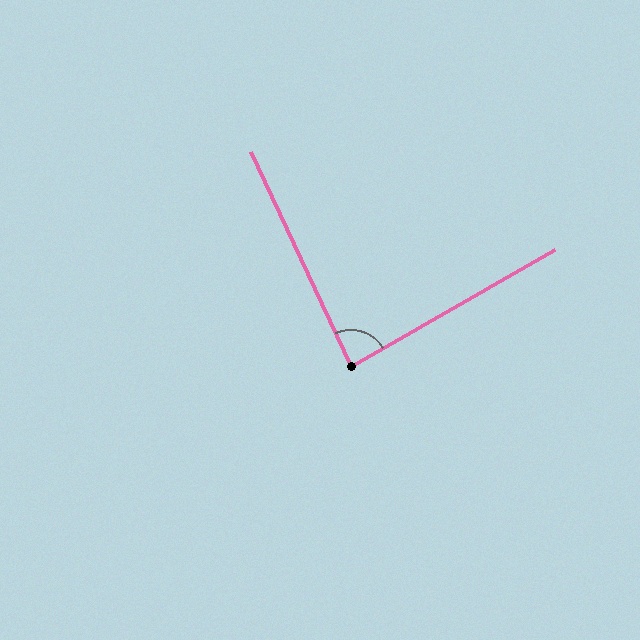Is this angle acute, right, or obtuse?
It is approximately a right angle.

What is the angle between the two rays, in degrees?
Approximately 85 degrees.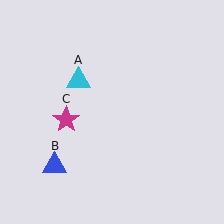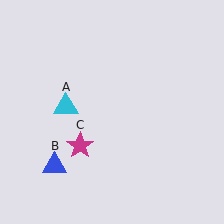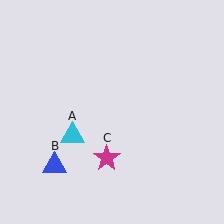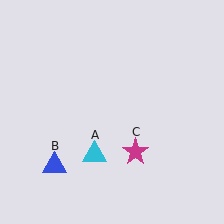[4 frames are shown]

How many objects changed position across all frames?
2 objects changed position: cyan triangle (object A), magenta star (object C).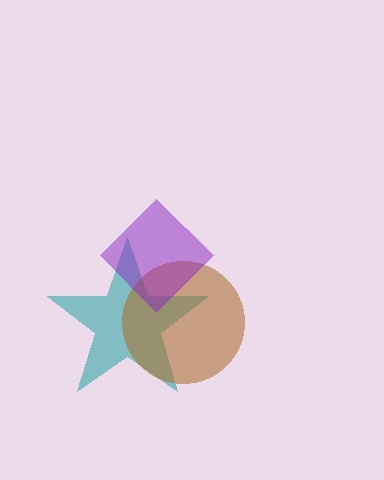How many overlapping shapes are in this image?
There are 3 overlapping shapes in the image.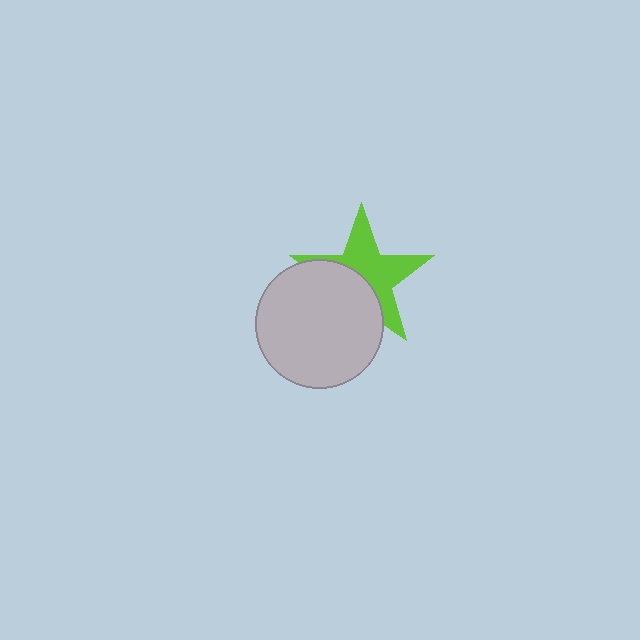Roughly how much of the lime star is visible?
About half of it is visible (roughly 56%).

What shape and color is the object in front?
The object in front is a light gray circle.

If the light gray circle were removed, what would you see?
You would see the complete lime star.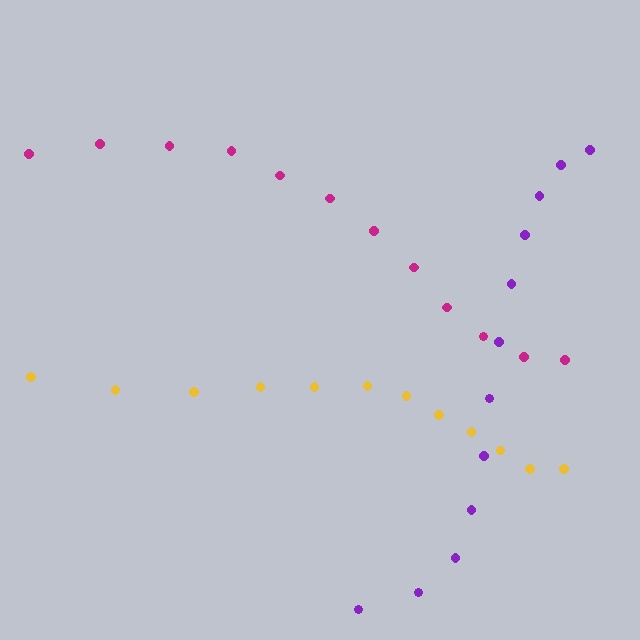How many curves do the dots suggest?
There are 3 distinct paths.